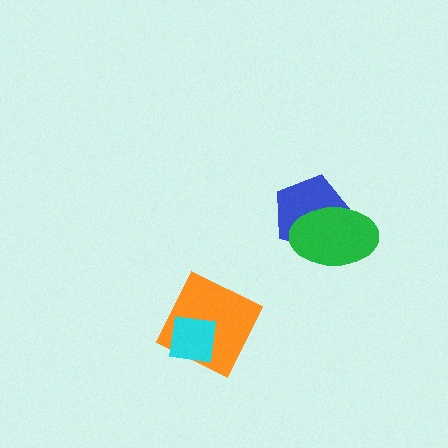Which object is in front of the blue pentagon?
The green ellipse is in front of the blue pentagon.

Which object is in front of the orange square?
The cyan square is in front of the orange square.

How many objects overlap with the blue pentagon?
1 object overlaps with the blue pentagon.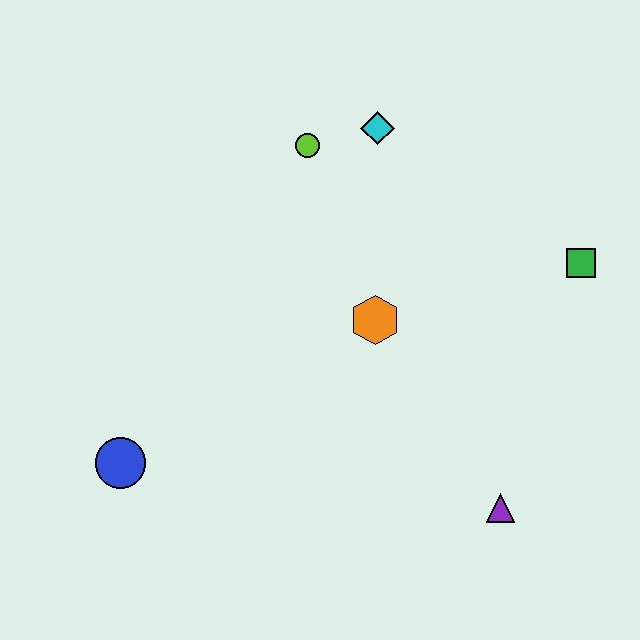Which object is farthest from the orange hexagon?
The blue circle is farthest from the orange hexagon.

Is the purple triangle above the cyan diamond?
No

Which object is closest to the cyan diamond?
The lime circle is closest to the cyan diamond.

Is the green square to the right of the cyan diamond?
Yes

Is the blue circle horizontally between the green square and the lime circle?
No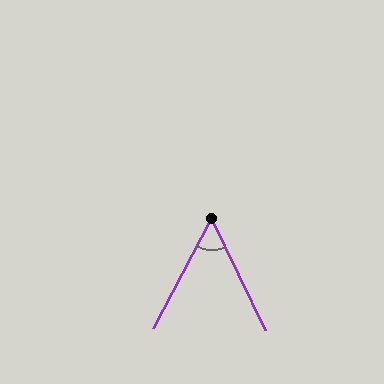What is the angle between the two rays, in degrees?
Approximately 54 degrees.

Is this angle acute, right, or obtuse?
It is acute.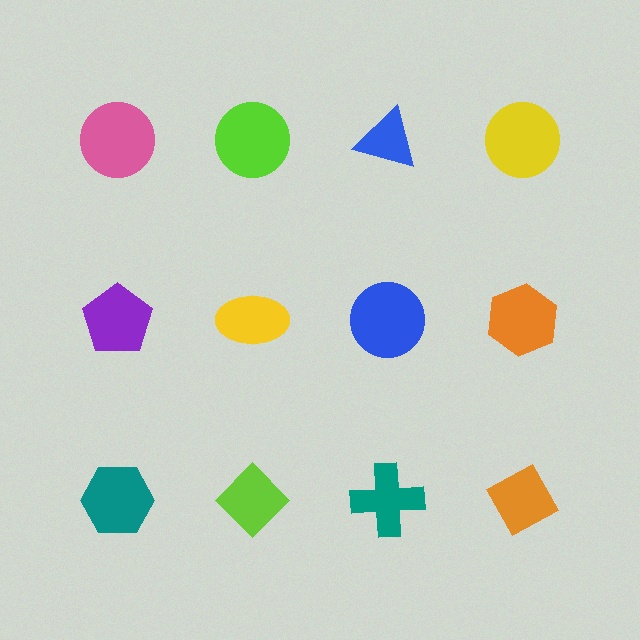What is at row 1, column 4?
A yellow circle.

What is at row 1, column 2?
A lime circle.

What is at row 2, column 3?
A blue circle.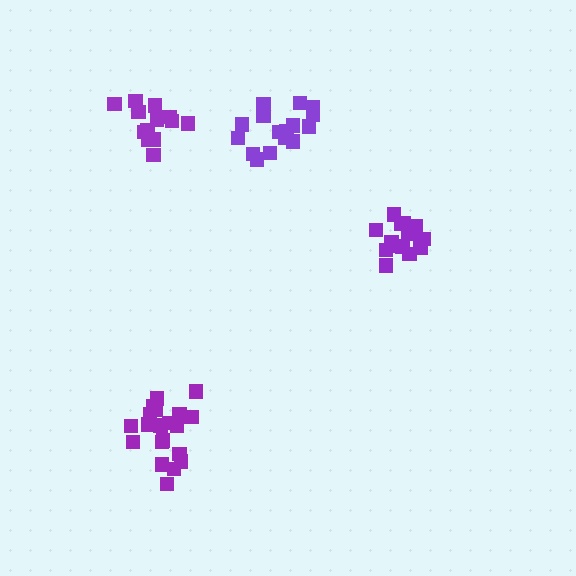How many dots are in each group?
Group 1: 16 dots, Group 2: 15 dots, Group 3: 14 dots, Group 4: 20 dots (65 total).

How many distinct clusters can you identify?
There are 4 distinct clusters.